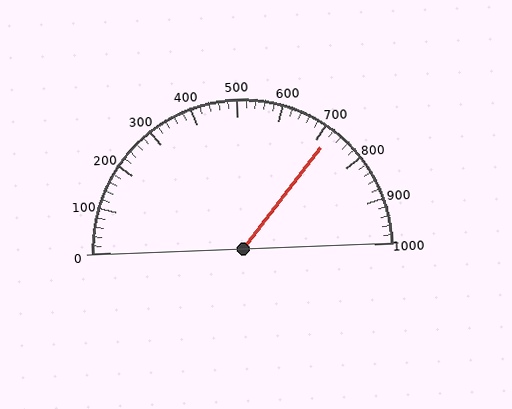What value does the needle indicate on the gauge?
The needle indicates approximately 720.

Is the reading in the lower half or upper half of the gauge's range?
The reading is in the upper half of the range (0 to 1000).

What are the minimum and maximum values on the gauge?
The gauge ranges from 0 to 1000.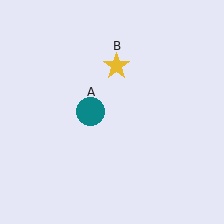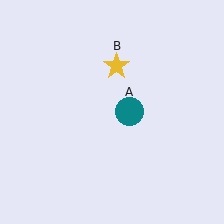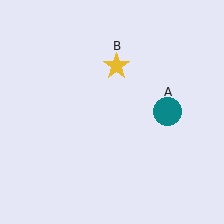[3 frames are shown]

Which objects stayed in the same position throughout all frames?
Yellow star (object B) remained stationary.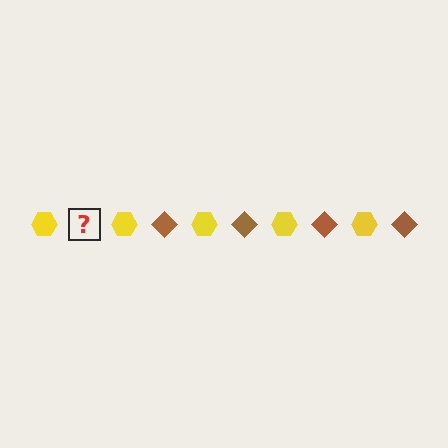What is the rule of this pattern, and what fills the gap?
The rule is that the pattern alternates between yellow hexagon and brown diamond. The gap should be filled with a brown diamond.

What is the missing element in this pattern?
The missing element is a brown diamond.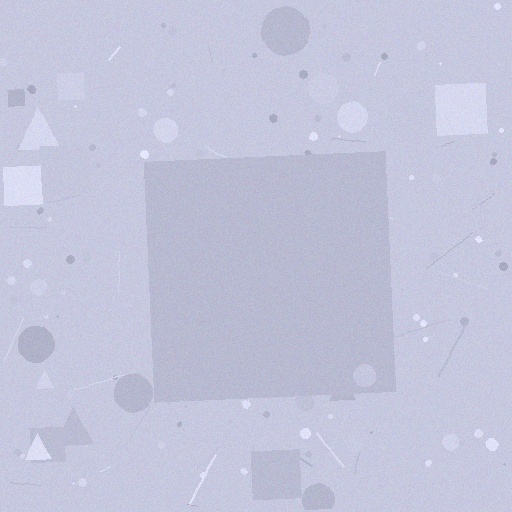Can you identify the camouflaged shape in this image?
The camouflaged shape is a square.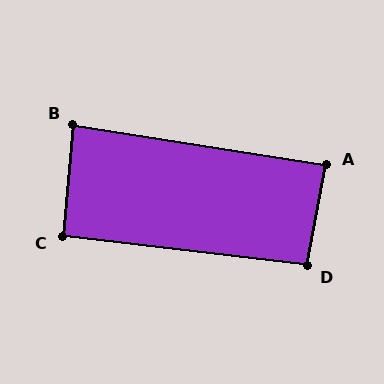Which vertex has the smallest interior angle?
B, at approximately 86 degrees.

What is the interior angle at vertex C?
Approximately 92 degrees (approximately right).